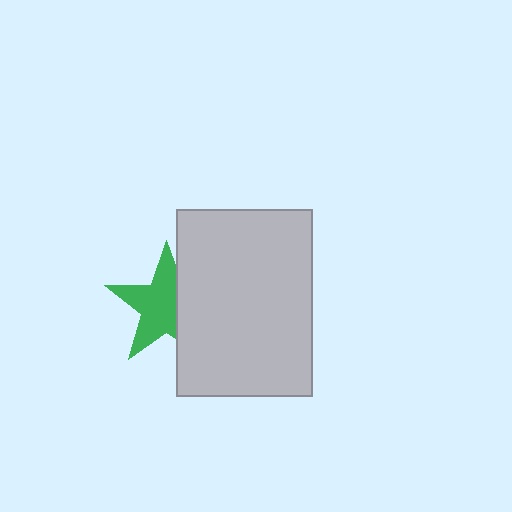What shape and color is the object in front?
The object in front is a light gray rectangle.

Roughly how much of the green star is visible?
About half of it is visible (roughly 64%).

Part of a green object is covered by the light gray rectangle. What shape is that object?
It is a star.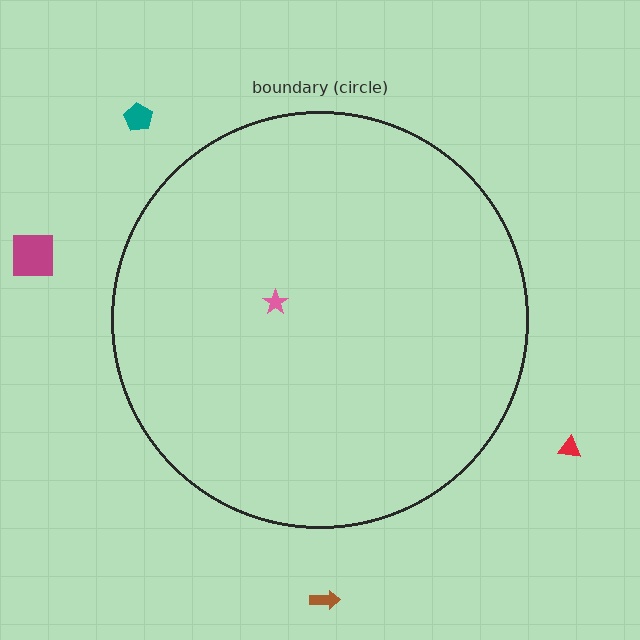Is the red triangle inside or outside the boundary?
Outside.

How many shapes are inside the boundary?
1 inside, 4 outside.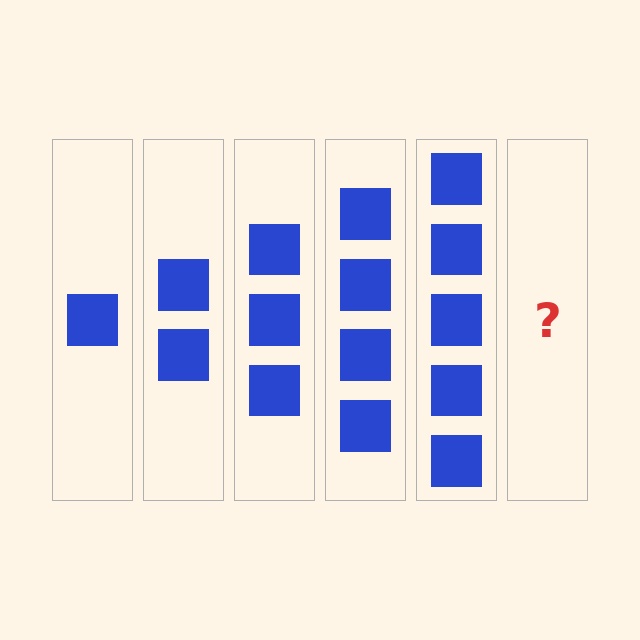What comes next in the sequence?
The next element should be 6 squares.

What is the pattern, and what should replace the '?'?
The pattern is that each step adds one more square. The '?' should be 6 squares.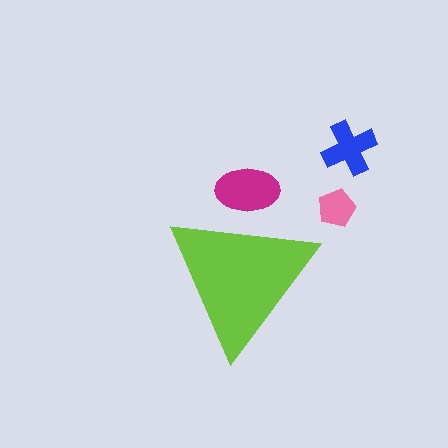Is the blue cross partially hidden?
No, the blue cross is fully visible.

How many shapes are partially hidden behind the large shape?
1 shape is partially hidden.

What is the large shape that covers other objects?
A lime triangle.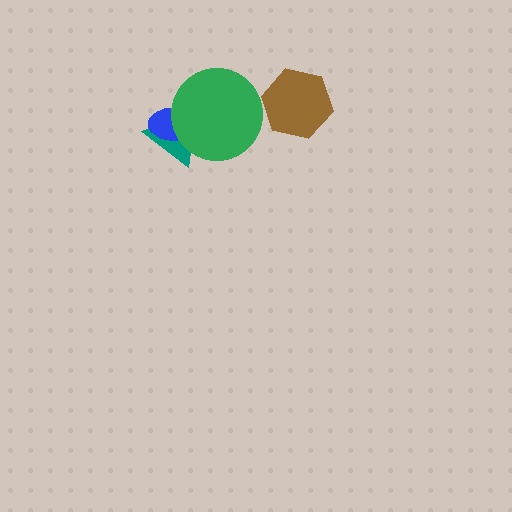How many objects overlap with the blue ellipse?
2 objects overlap with the blue ellipse.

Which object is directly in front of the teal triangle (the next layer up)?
The blue ellipse is directly in front of the teal triangle.